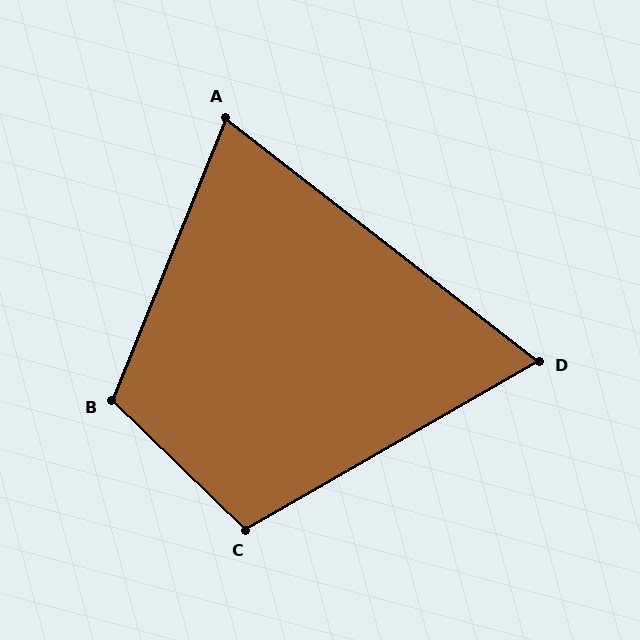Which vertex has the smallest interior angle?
D, at approximately 68 degrees.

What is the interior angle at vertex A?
Approximately 74 degrees (acute).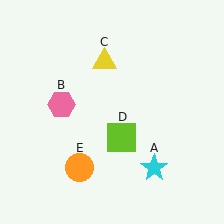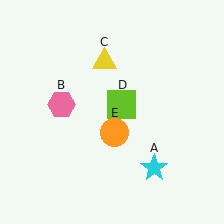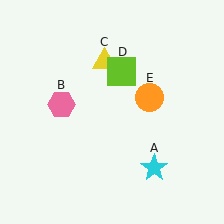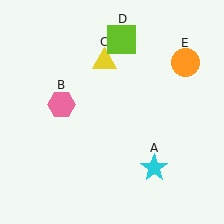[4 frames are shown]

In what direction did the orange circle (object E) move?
The orange circle (object E) moved up and to the right.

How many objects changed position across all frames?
2 objects changed position: lime square (object D), orange circle (object E).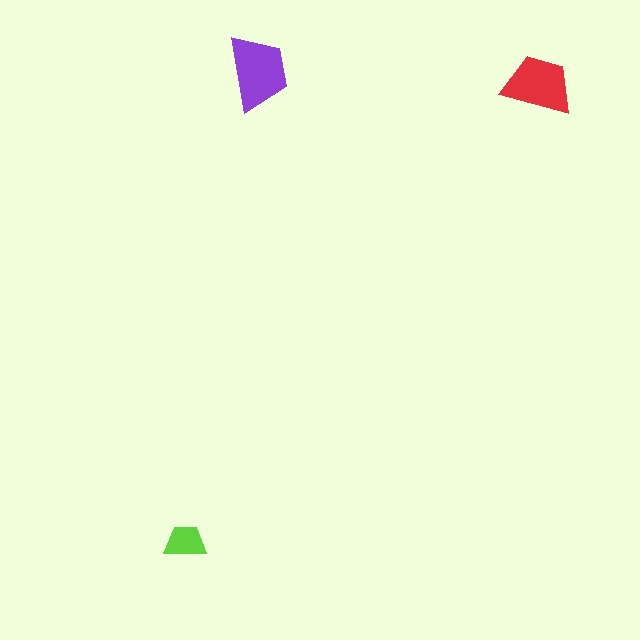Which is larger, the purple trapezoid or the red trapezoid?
The purple one.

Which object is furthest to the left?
The lime trapezoid is leftmost.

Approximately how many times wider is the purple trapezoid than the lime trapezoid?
About 2 times wider.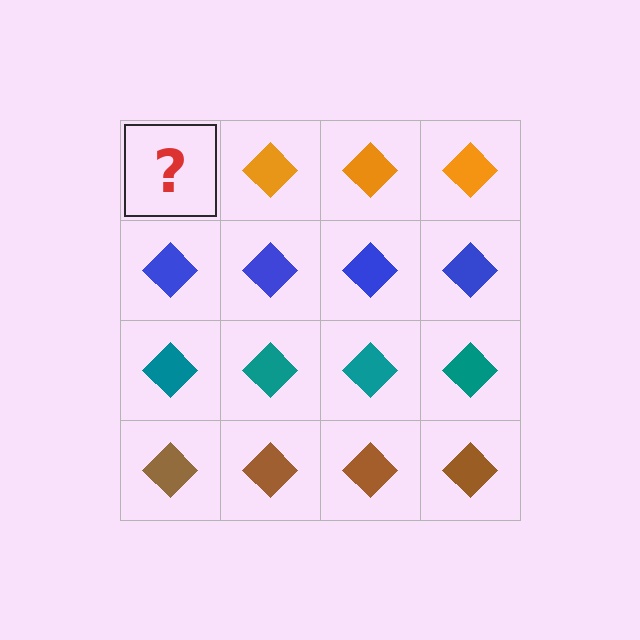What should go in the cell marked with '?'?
The missing cell should contain an orange diamond.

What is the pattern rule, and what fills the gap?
The rule is that each row has a consistent color. The gap should be filled with an orange diamond.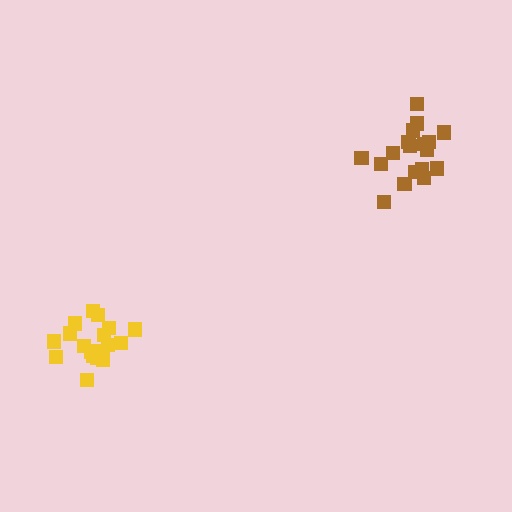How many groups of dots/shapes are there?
There are 2 groups.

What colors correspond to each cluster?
The clusters are colored: yellow, brown.